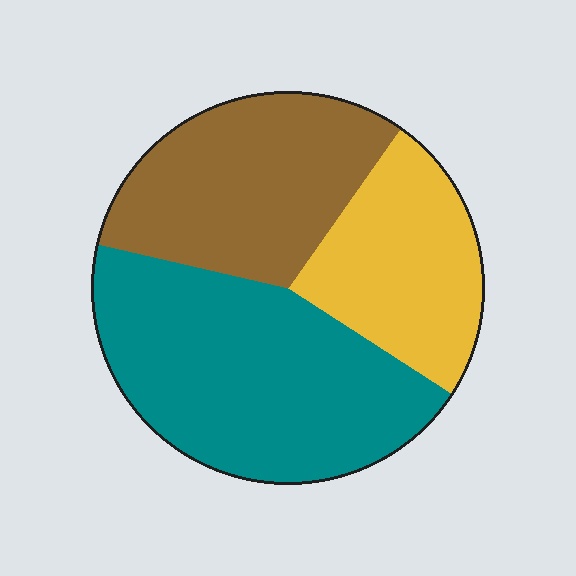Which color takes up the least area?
Yellow, at roughly 25%.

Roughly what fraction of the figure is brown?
Brown covers roughly 30% of the figure.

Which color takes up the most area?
Teal, at roughly 45%.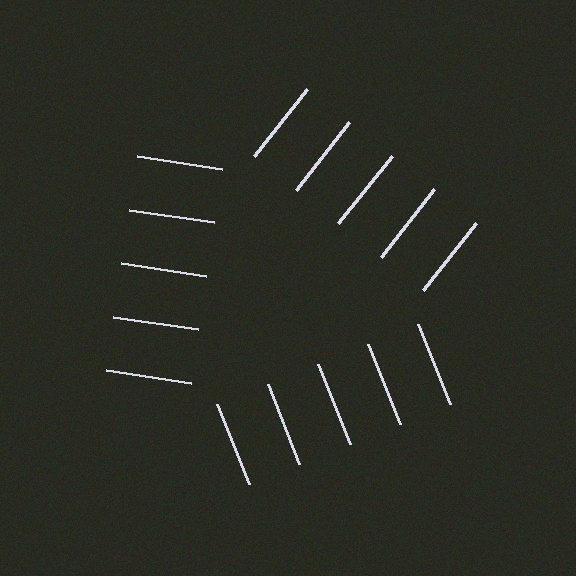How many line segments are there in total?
15 — 5 along each of the 3 edges.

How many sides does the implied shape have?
3 sides — the line-ends trace a triangle.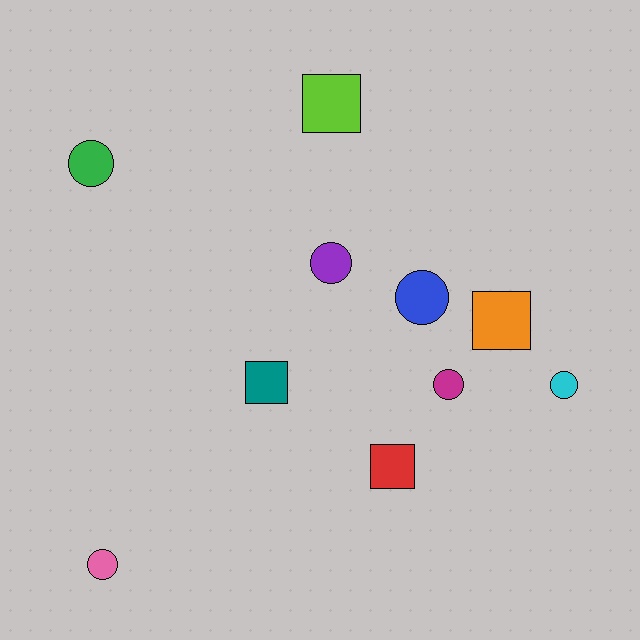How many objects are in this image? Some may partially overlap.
There are 10 objects.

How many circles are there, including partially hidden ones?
There are 6 circles.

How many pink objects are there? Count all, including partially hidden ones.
There is 1 pink object.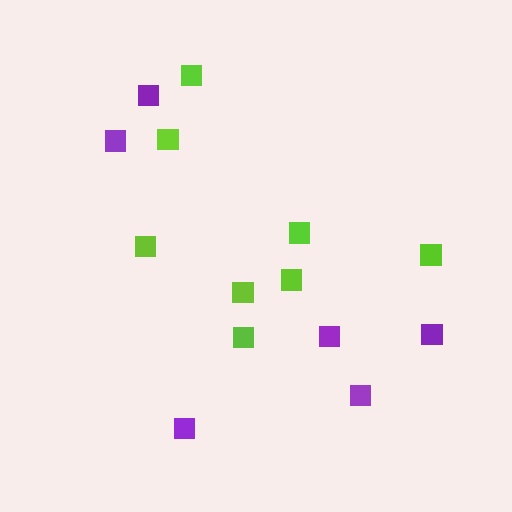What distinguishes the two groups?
There are 2 groups: one group of lime squares (8) and one group of purple squares (6).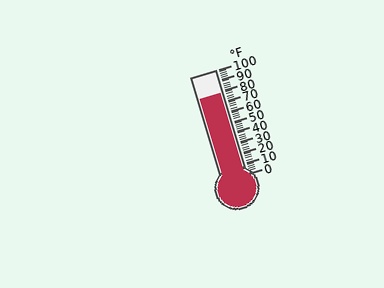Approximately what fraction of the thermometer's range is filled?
The thermometer is filled to approximately 80% of its range.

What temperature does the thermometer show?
The thermometer shows approximately 78°F.